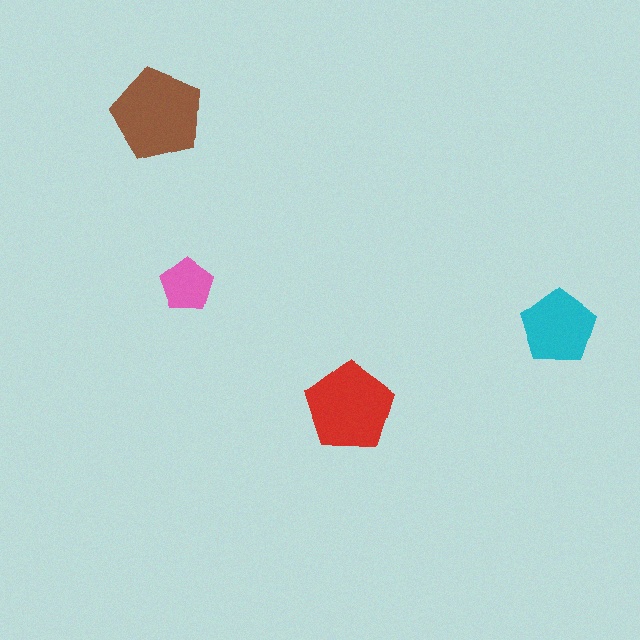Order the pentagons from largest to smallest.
the brown one, the red one, the cyan one, the pink one.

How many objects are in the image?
There are 4 objects in the image.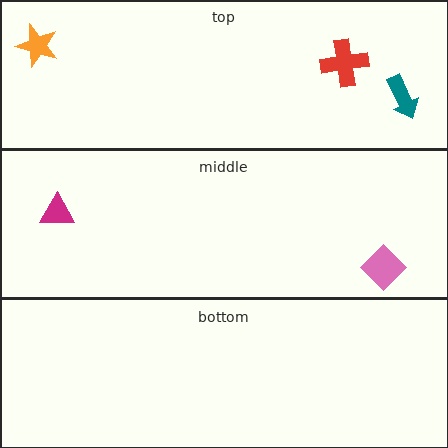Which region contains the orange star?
The top region.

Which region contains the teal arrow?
The top region.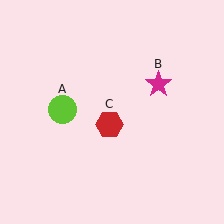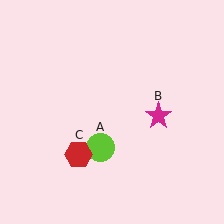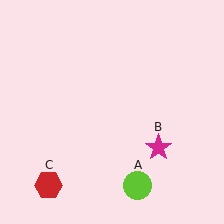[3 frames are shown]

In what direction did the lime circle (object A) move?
The lime circle (object A) moved down and to the right.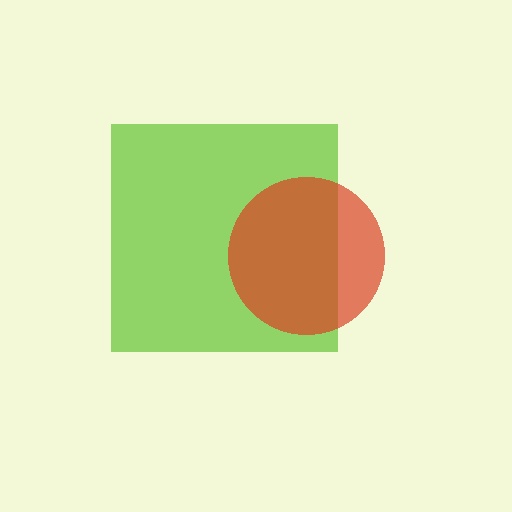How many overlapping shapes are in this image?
There are 2 overlapping shapes in the image.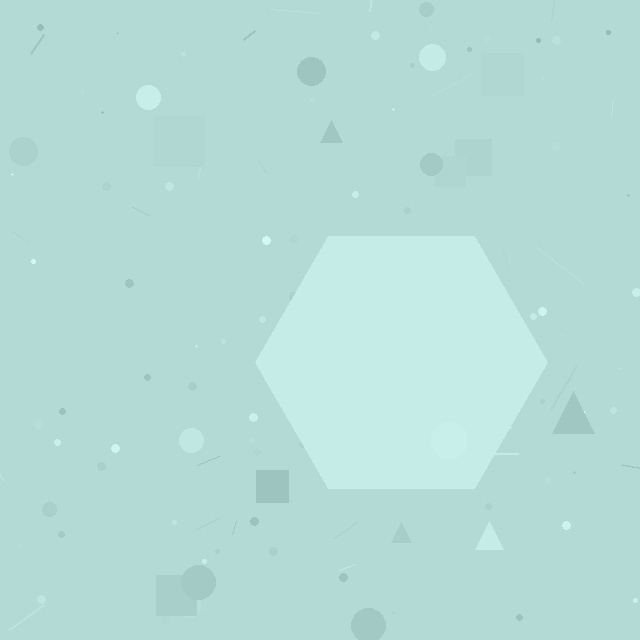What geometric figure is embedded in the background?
A hexagon is embedded in the background.